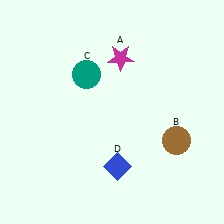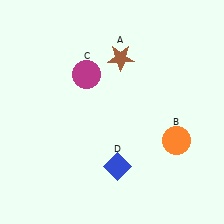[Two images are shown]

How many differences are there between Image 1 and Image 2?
There are 3 differences between the two images.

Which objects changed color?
A changed from magenta to brown. B changed from brown to orange. C changed from teal to magenta.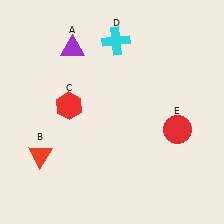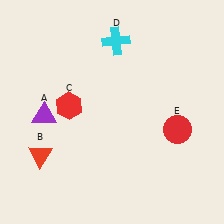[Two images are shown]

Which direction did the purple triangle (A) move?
The purple triangle (A) moved down.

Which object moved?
The purple triangle (A) moved down.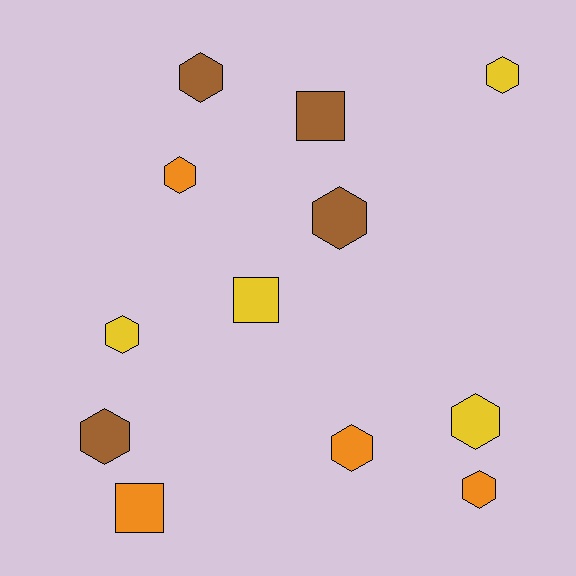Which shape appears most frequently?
Hexagon, with 9 objects.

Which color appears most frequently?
Brown, with 4 objects.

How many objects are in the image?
There are 12 objects.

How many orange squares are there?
There is 1 orange square.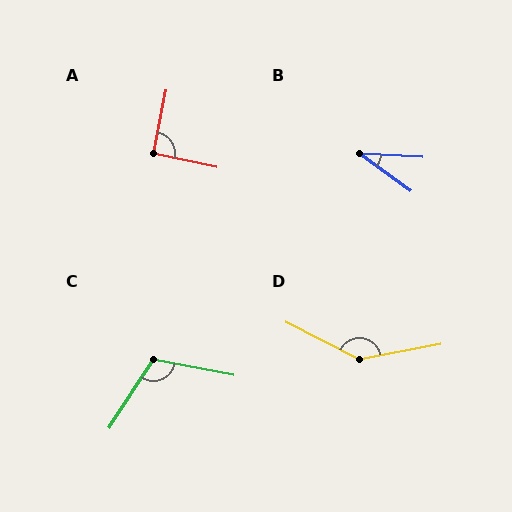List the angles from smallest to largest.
B (33°), A (90°), C (112°), D (142°).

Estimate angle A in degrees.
Approximately 90 degrees.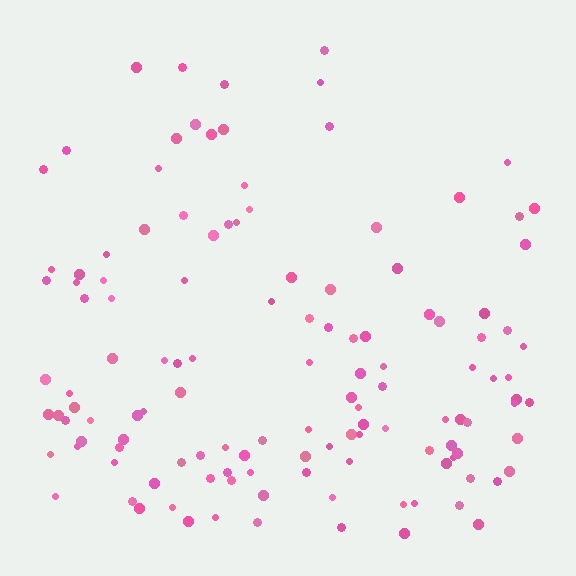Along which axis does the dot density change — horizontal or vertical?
Vertical.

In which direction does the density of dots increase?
From top to bottom, with the bottom side densest.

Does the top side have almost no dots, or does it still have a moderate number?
Still a moderate number, just noticeably fewer than the bottom.